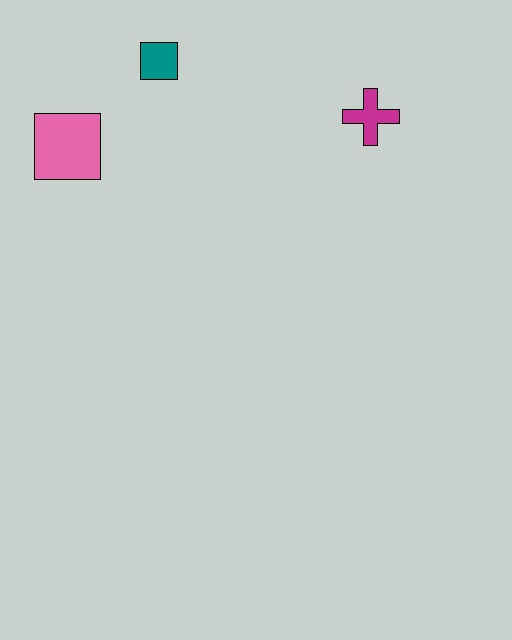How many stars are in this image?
There are no stars.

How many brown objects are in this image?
There are no brown objects.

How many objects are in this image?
There are 3 objects.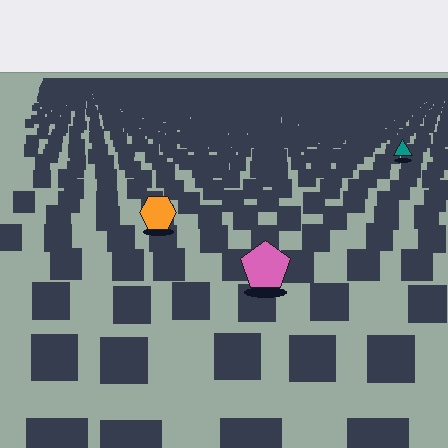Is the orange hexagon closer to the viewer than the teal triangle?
Yes. The orange hexagon is closer — you can tell from the texture gradient: the ground texture is coarser near it.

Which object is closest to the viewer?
The pink pentagon is closest. The texture marks near it are larger and more spread out.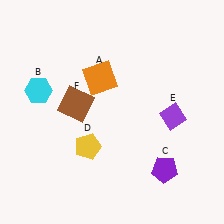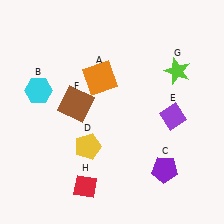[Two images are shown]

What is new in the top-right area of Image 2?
A lime star (G) was added in the top-right area of Image 2.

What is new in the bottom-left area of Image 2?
A red diamond (H) was added in the bottom-left area of Image 2.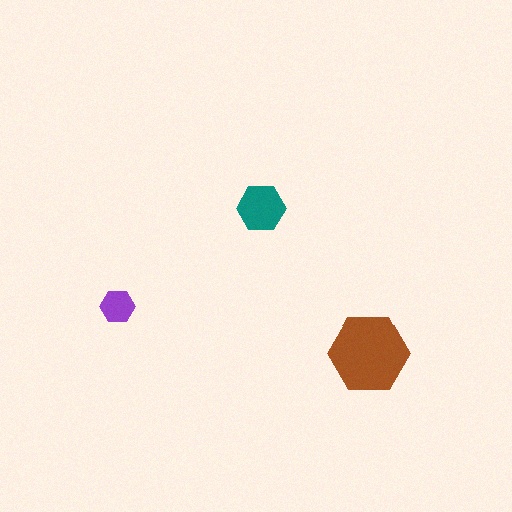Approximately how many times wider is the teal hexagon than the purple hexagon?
About 1.5 times wider.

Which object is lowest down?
The brown hexagon is bottommost.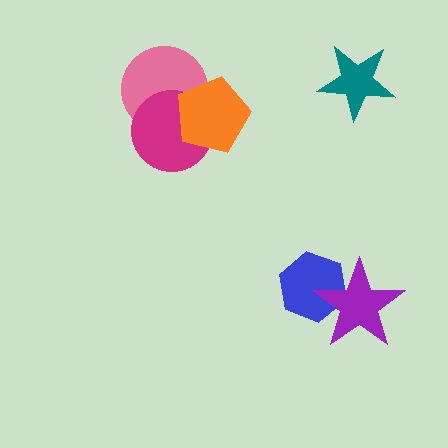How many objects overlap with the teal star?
0 objects overlap with the teal star.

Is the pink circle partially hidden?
Yes, it is partially covered by another shape.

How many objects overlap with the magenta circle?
2 objects overlap with the magenta circle.